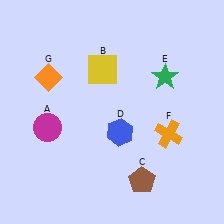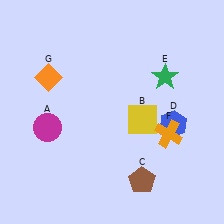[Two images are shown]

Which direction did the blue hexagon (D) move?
The blue hexagon (D) moved right.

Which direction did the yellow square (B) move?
The yellow square (B) moved down.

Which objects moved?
The objects that moved are: the yellow square (B), the blue hexagon (D).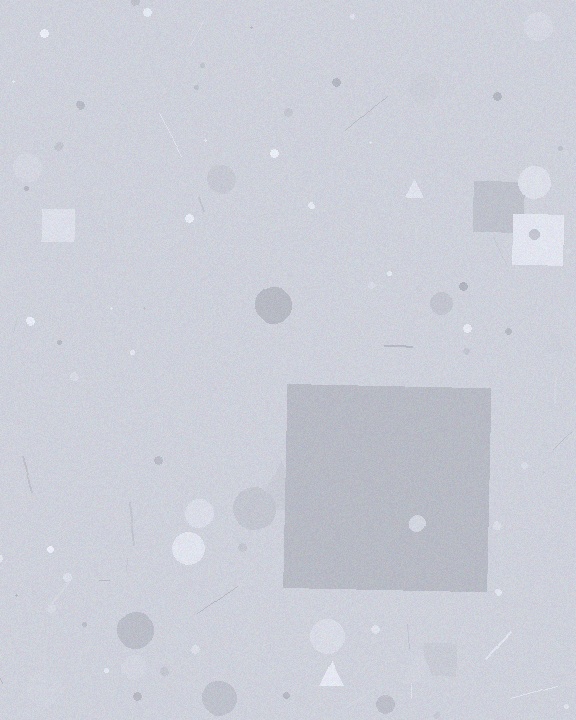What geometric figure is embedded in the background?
A square is embedded in the background.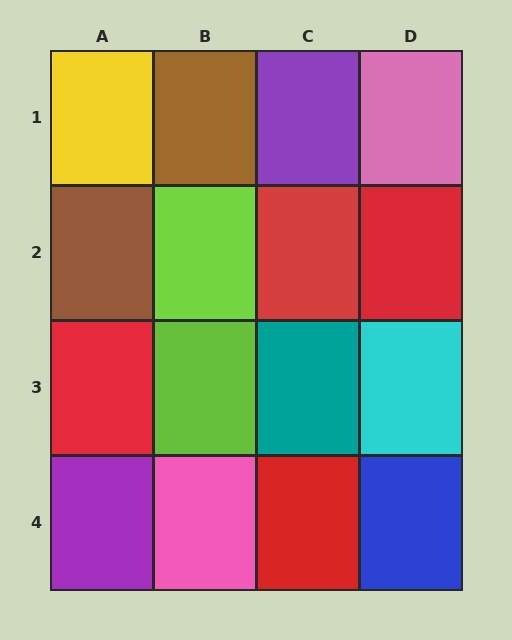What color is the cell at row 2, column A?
Brown.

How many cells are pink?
2 cells are pink.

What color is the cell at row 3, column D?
Cyan.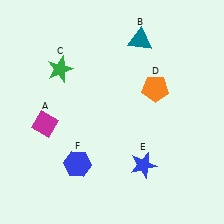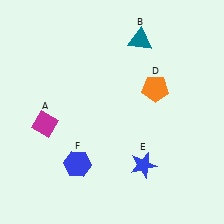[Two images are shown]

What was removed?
The green star (C) was removed in Image 2.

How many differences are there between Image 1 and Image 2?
There is 1 difference between the two images.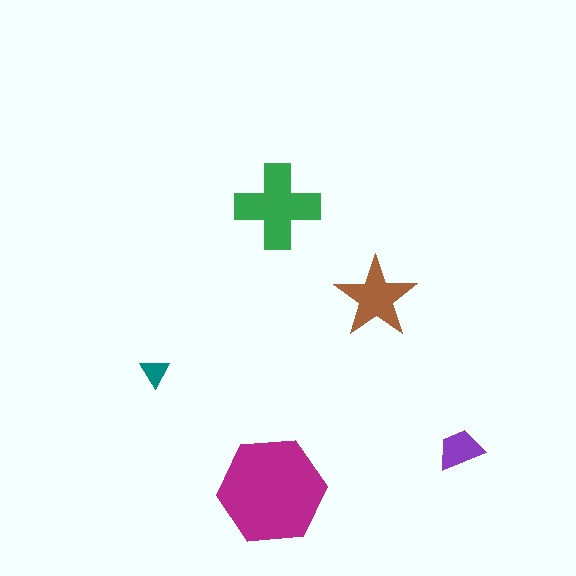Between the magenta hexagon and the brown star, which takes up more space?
The magenta hexagon.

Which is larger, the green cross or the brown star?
The green cross.